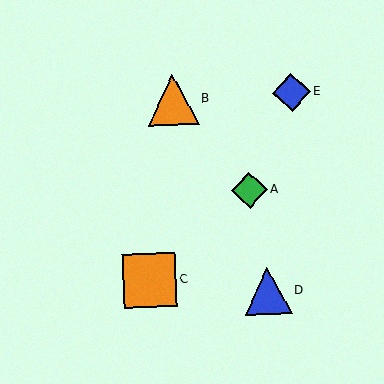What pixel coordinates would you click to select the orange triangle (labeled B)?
Click at (173, 100) to select the orange triangle B.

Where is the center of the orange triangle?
The center of the orange triangle is at (173, 100).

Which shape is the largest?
The orange square (labeled C) is the largest.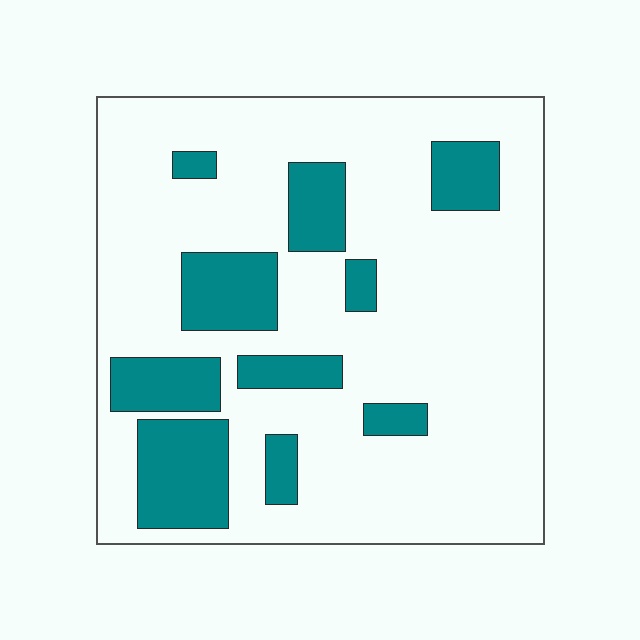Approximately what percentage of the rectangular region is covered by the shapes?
Approximately 20%.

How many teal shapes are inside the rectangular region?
10.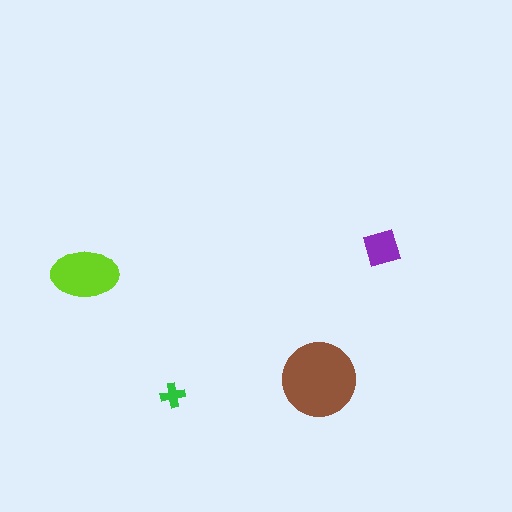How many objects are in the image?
There are 4 objects in the image.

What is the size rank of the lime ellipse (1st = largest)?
2nd.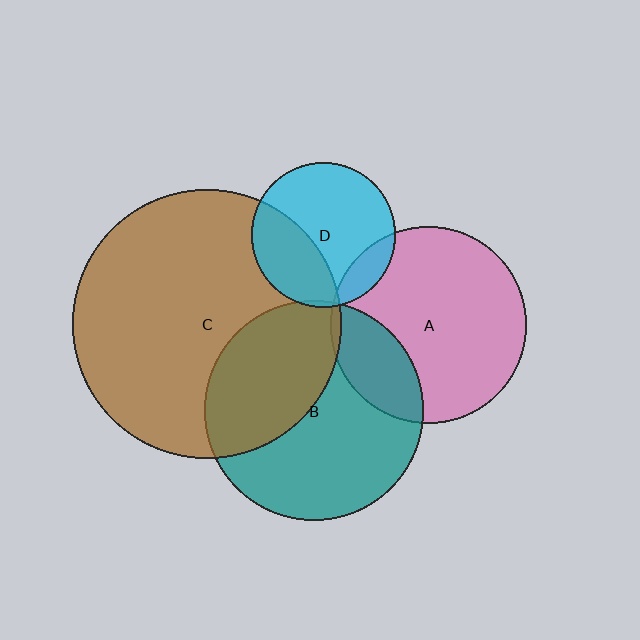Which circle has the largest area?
Circle C (brown).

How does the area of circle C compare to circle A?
Approximately 1.9 times.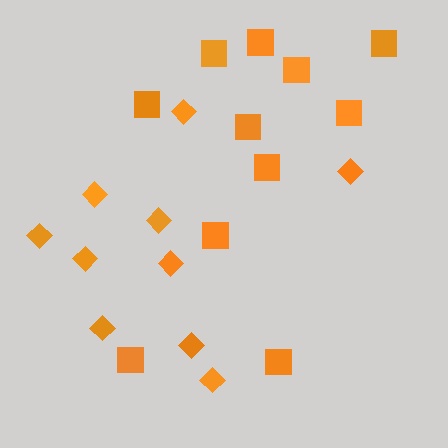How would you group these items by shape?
There are 2 groups: one group of squares (11) and one group of diamonds (10).